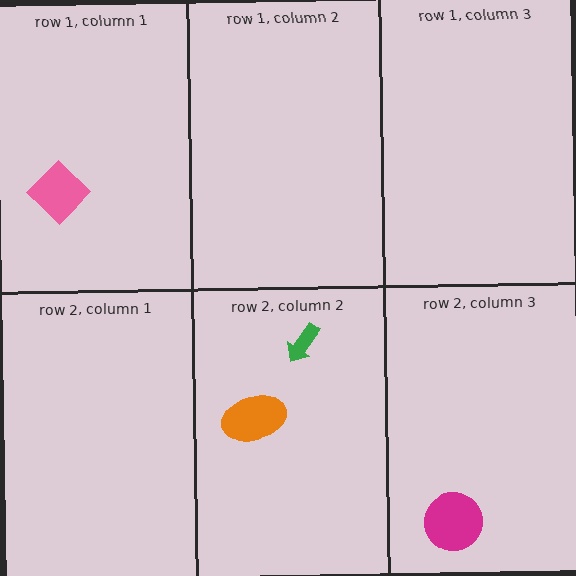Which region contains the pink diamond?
The row 1, column 1 region.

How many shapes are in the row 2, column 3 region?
1.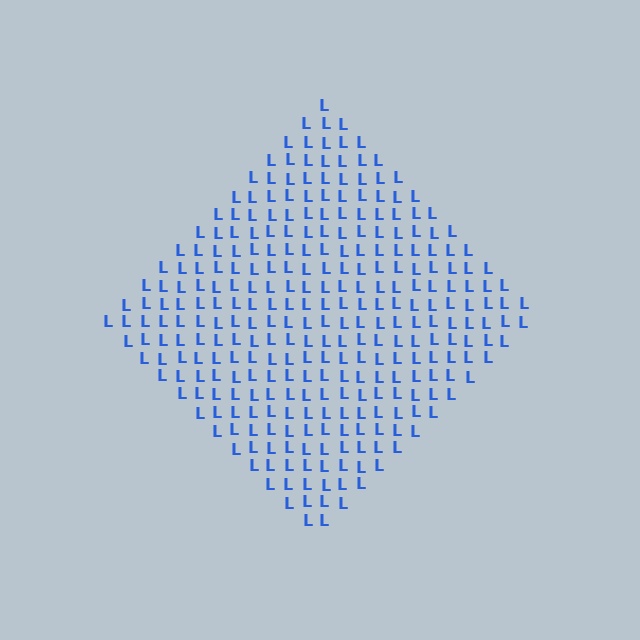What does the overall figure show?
The overall figure shows a diamond.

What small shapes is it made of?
It is made of small letter L's.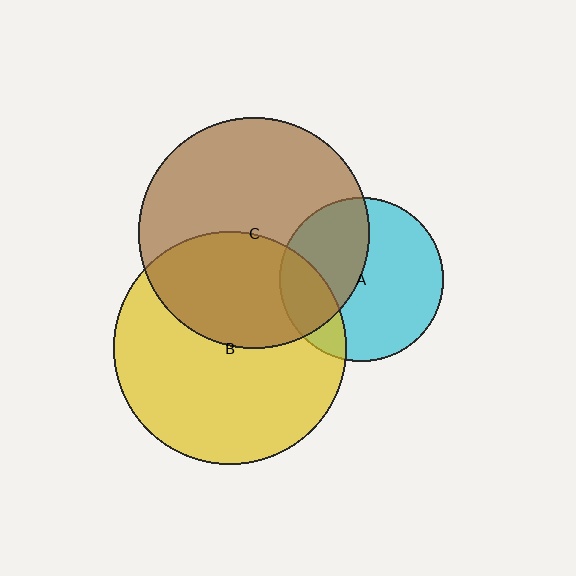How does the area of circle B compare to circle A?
Approximately 2.0 times.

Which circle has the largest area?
Circle B (yellow).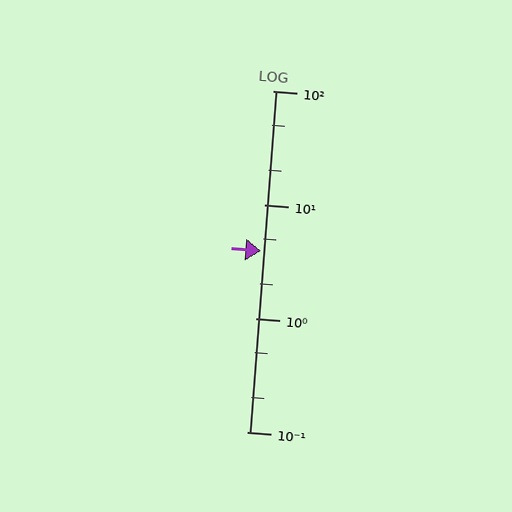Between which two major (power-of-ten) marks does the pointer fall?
The pointer is between 1 and 10.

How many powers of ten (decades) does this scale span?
The scale spans 3 decades, from 0.1 to 100.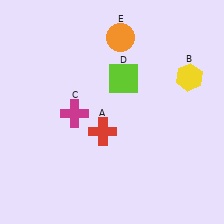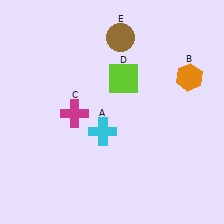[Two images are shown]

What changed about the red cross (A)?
In Image 1, A is red. In Image 2, it changed to cyan.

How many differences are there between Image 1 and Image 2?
There are 3 differences between the two images.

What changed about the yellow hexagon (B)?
In Image 1, B is yellow. In Image 2, it changed to orange.